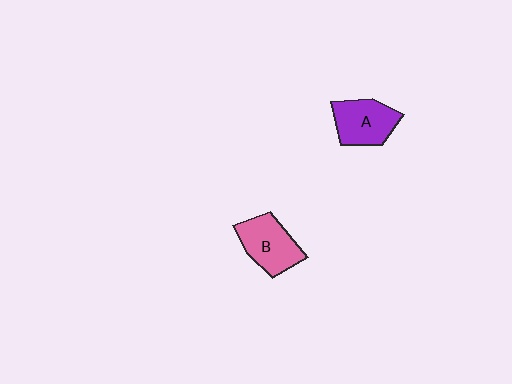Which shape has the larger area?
Shape B (pink).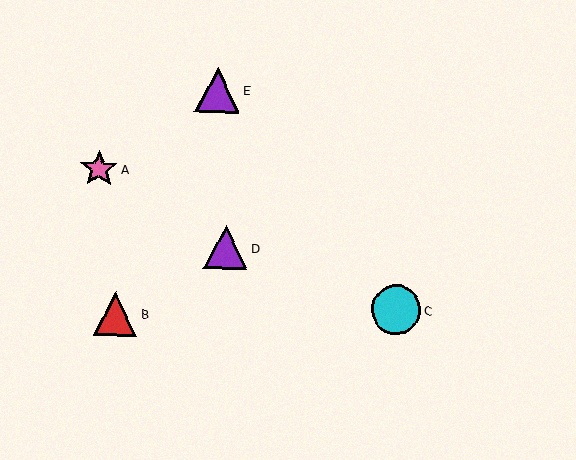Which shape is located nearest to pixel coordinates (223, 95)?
The purple triangle (labeled E) at (218, 90) is nearest to that location.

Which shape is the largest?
The cyan circle (labeled C) is the largest.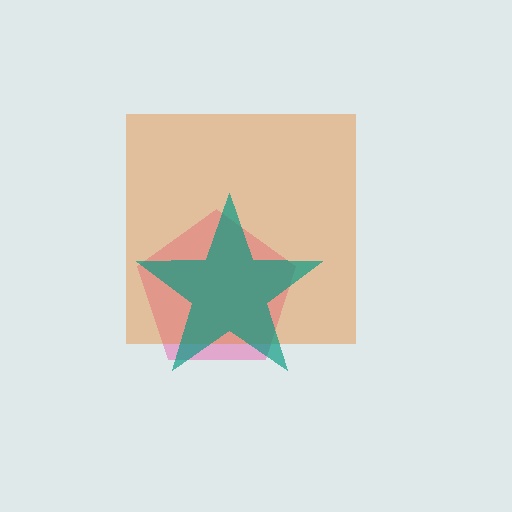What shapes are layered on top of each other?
The layered shapes are: a pink pentagon, an orange square, a teal star.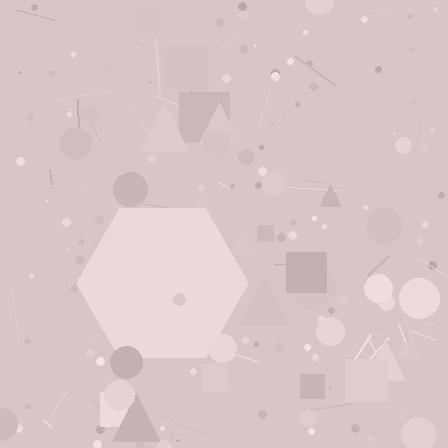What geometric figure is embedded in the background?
A hexagon is embedded in the background.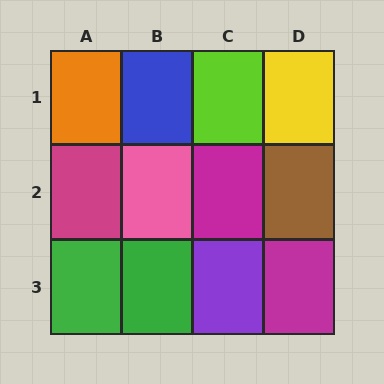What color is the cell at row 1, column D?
Yellow.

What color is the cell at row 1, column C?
Lime.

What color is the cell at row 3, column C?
Purple.